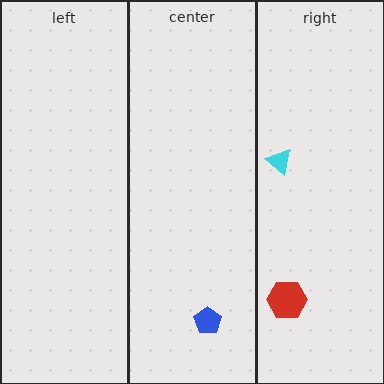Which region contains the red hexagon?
The right region.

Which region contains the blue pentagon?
The center region.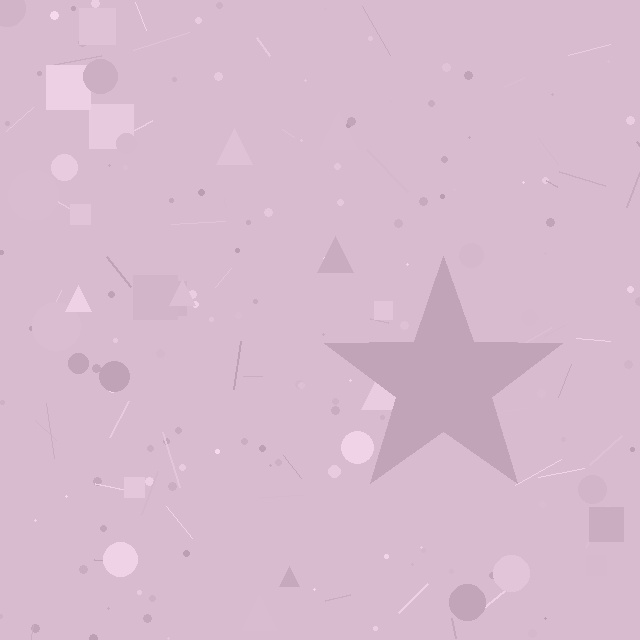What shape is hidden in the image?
A star is hidden in the image.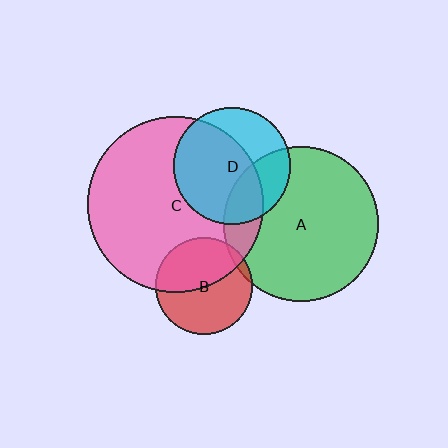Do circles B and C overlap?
Yes.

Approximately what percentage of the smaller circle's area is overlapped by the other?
Approximately 45%.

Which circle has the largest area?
Circle C (pink).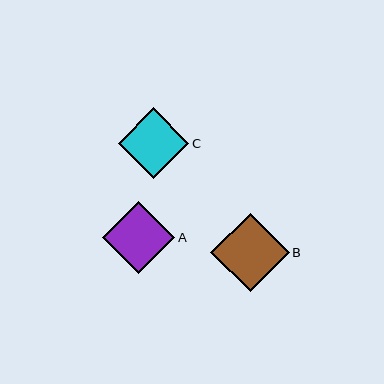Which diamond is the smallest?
Diamond C is the smallest with a size of approximately 71 pixels.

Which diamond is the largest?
Diamond B is the largest with a size of approximately 78 pixels.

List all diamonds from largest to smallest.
From largest to smallest: B, A, C.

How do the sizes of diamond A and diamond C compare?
Diamond A and diamond C are approximately the same size.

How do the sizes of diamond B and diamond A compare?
Diamond B and diamond A are approximately the same size.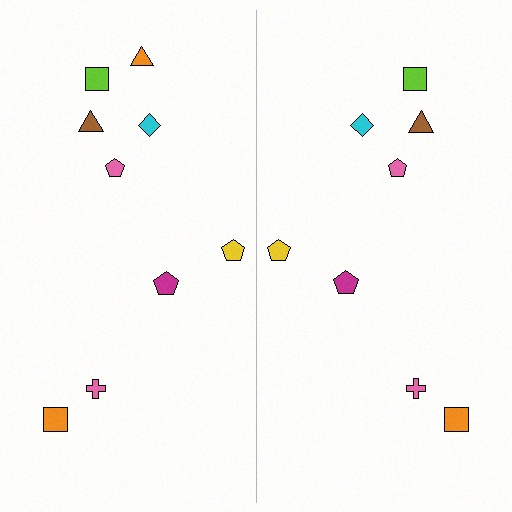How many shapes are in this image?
There are 17 shapes in this image.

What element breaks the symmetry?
A orange triangle is missing from the right side.